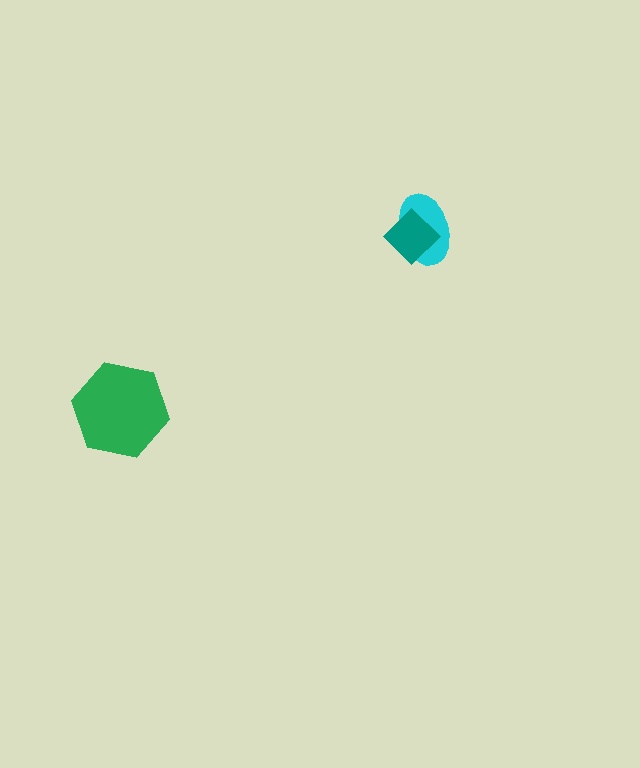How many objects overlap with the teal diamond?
1 object overlaps with the teal diamond.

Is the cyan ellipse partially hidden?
Yes, it is partially covered by another shape.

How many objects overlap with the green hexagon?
0 objects overlap with the green hexagon.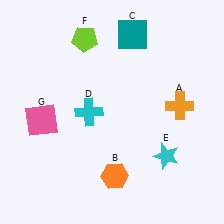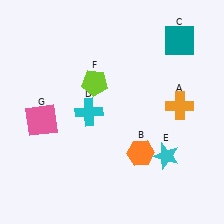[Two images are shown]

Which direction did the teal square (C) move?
The teal square (C) moved right.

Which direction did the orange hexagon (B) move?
The orange hexagon (B) moved right.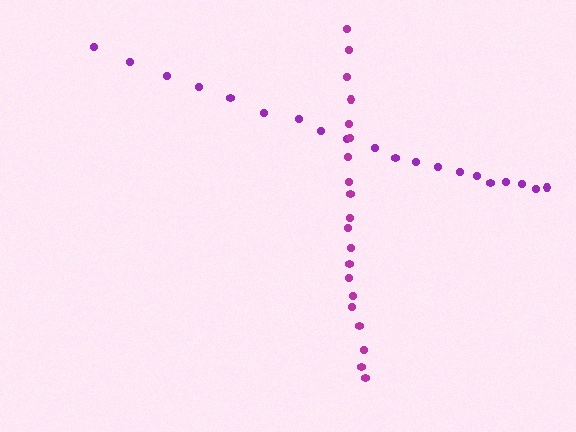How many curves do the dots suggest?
There are 2 distinct paths.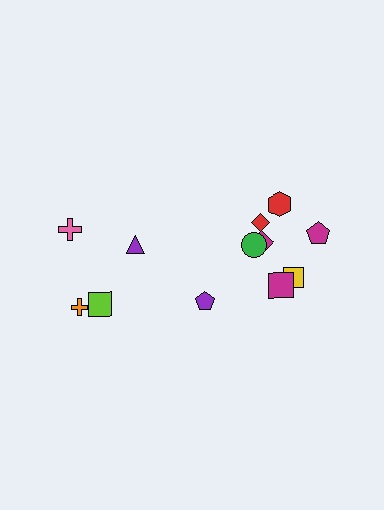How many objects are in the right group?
There are 8 objects.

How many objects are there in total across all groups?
There are 12 objects.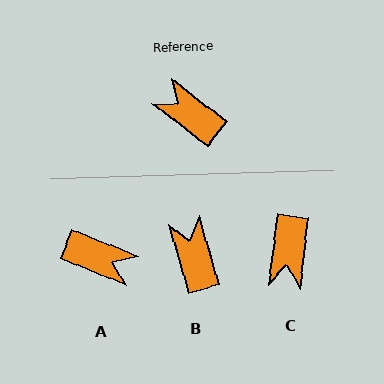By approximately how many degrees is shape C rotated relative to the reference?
Approximately 121 degrees counter-clockwise.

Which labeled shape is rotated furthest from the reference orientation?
A, about 164 degrees away.